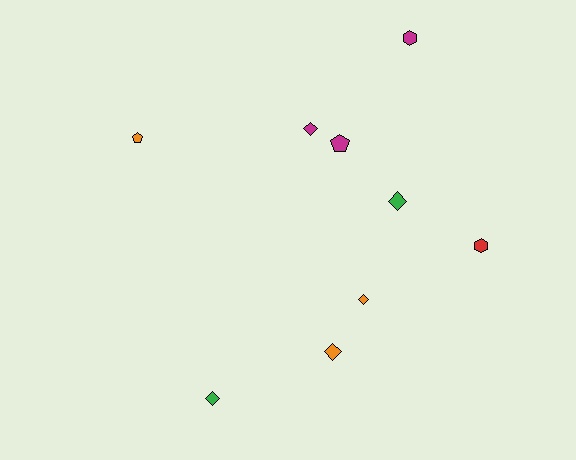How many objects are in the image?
There are 9 objects.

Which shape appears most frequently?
Diamond, with 5 objects.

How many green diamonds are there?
There are 2 green diamonds.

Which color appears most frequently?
Orange, with 3 objects.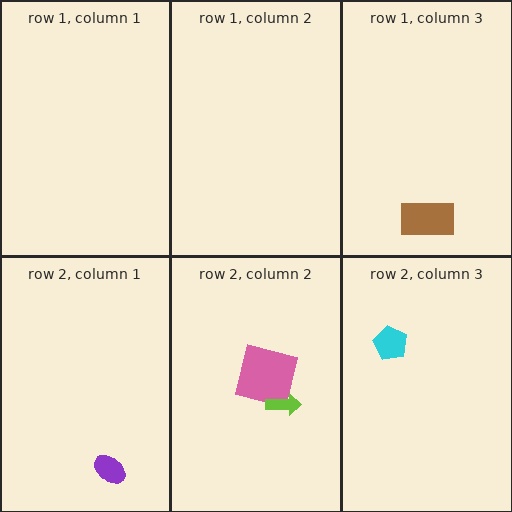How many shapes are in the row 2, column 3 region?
1.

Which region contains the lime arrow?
The row 2, column 2 region.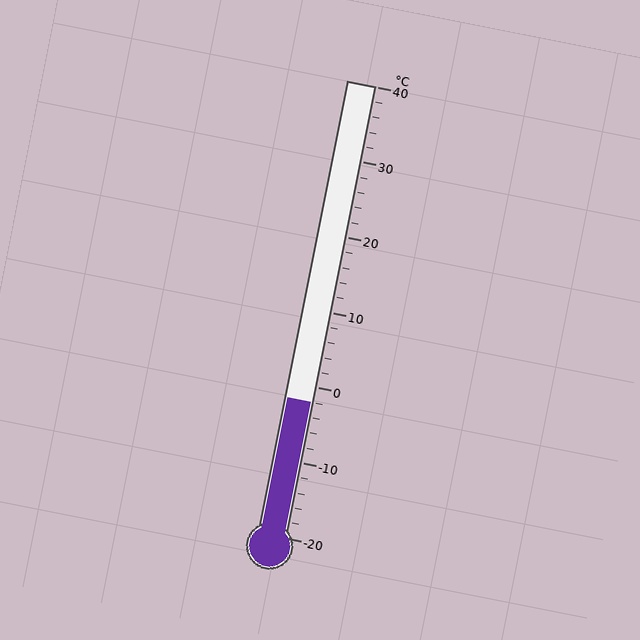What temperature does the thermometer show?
The thermometer shows approximately -2°C.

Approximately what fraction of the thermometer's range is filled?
The thermometer is filled to approximately 30% of its range.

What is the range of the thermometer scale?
The thermometer scale ranges from -20°C to 40°C.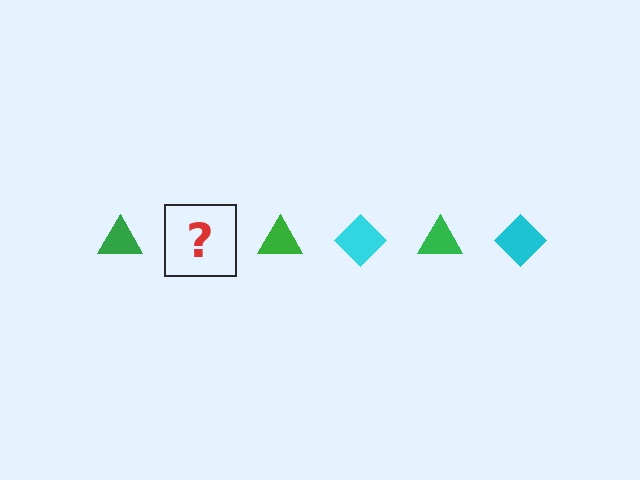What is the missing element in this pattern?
The missing element is a cyan diamond.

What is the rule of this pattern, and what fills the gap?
The rule is that the pattern alternates between green triangle and cyan diamond. The gap should be filled with a cyan diamond.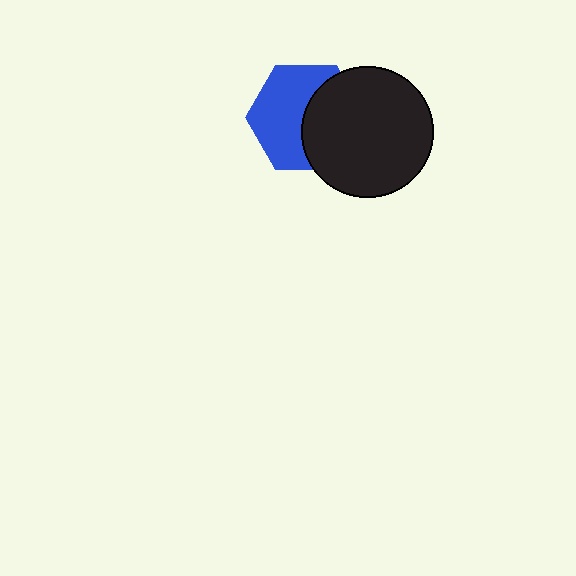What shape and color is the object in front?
The object in front is a black circle.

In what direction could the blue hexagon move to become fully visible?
The blue hexagon could move left. That would shift it out from behind the black circle entirely.